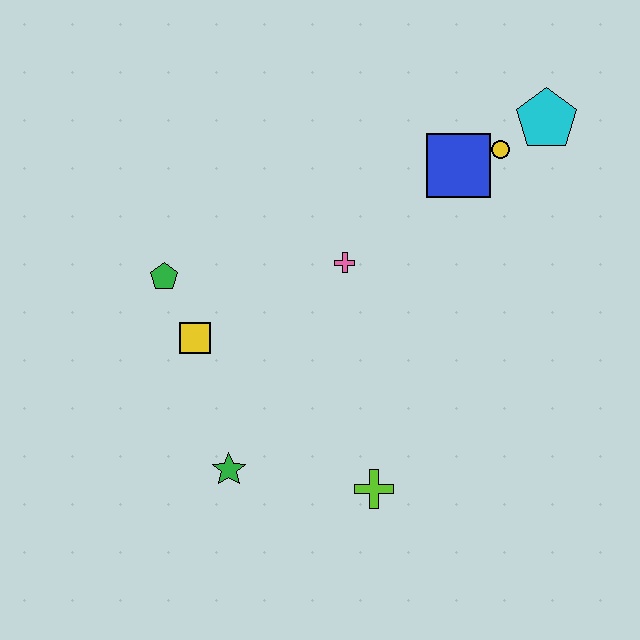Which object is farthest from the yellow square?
The cyan pentagon is farthest from the yellow square.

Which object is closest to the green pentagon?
The yellow square is closest to the green pentagon.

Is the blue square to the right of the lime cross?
Yes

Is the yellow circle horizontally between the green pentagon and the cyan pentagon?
Yes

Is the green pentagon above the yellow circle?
No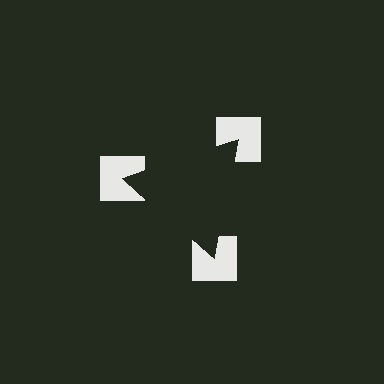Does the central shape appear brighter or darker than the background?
It typically appears slightly darker than the background, even though no actual brightness change is drawn.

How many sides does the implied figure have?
3 sides.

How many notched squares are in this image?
There are 3 — one at each vertex of the illusory triangle.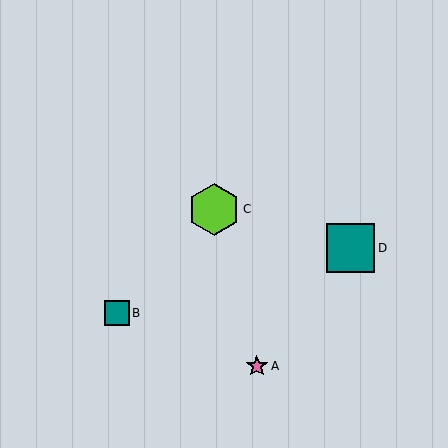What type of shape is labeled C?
Shape C is a lime hexagon.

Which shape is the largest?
The lime hexagon (labeled C) is the largest.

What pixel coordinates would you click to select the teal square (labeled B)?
Click at (117, 313) to select the teal square B.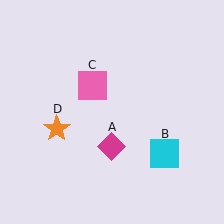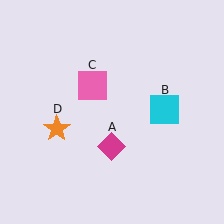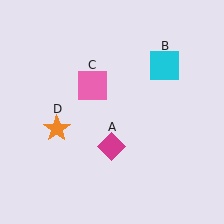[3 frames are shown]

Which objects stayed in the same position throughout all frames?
Magenta diamond (object A) and pink square (object C) and orange star (object D) remained stationary.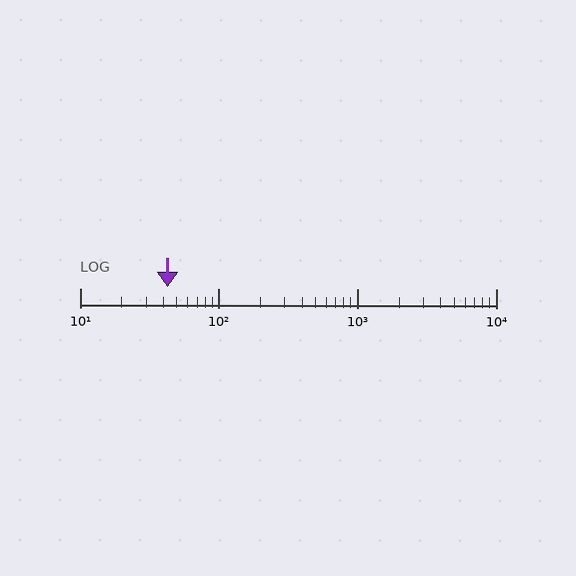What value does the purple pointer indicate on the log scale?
The pointer indicates approximately 43.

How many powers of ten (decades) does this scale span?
The scale spans 3 decades, from 10 to 10000.